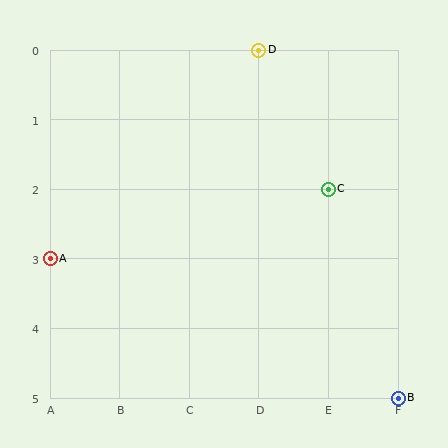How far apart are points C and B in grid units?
Points C and B are 1 column and 3 rows apart (about 3.2 grid units diagonally).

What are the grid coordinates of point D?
Point D is at grid coordinates (D, 0).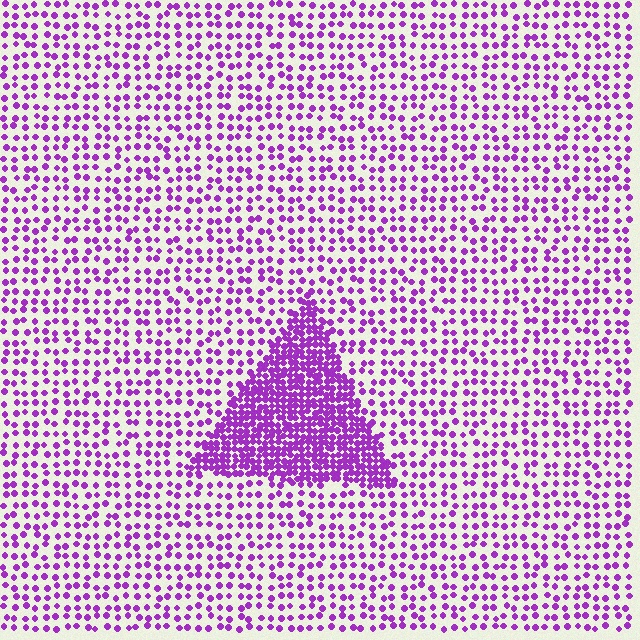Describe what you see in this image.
The image contains small purple elements arranged at two different densities. A triangle-shaped region is visible where the elements are more densely packed than the surrounding area.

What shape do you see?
I see a triangle.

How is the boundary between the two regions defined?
The boundary is defined by a change in element density (approximately 2.8x ratio). All elements are the same color, size, and shape.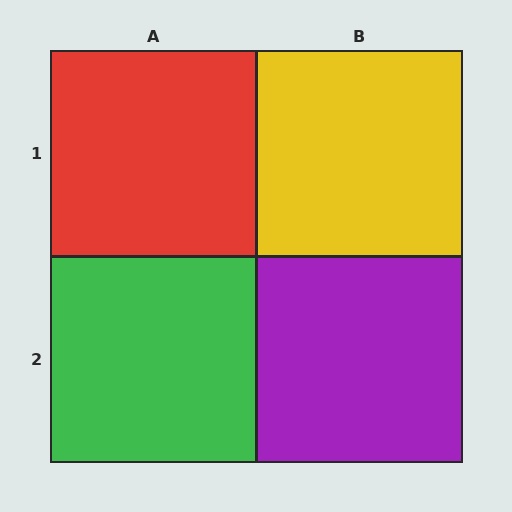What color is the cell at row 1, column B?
Yellow.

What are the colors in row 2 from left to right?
Green, purple.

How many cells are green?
1 cell is green.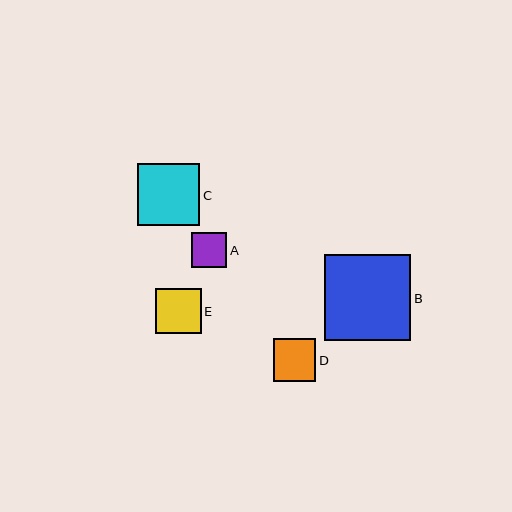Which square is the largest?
Square B is the largest with a size of approximately 86 pixels.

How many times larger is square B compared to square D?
Square B is approximately 2.0 times the size of square D.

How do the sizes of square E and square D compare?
Square E and square D are approximately the same size.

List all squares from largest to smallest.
From largest to smallest: B, C, E, D, A.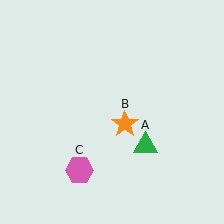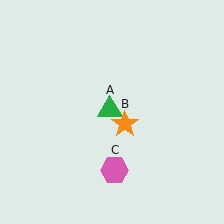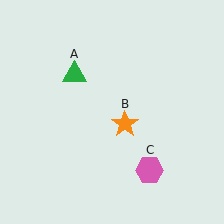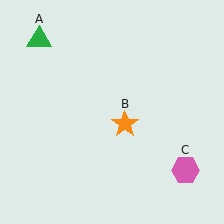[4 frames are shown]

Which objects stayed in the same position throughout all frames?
Orange star (object B) remained stationary.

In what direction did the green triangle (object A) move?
The green triangle (object A) moved up and to the left.